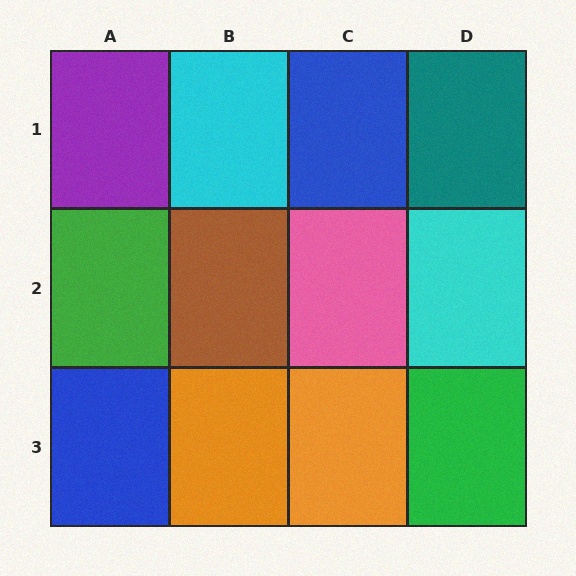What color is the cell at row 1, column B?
Cyan.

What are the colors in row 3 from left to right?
Blue, orange, orange, green.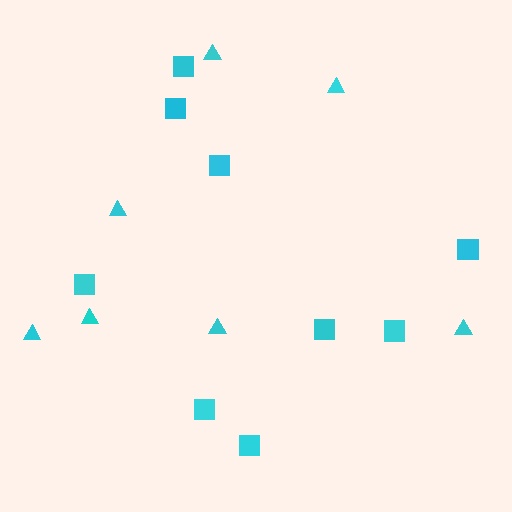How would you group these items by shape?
There are 2 groups: one group of triangles (7) and one group of squares (9).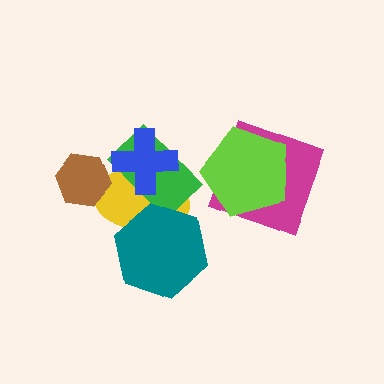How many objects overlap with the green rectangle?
3 objects overlap with the green rectangle.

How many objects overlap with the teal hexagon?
2 objects overlap with the teal hexagon.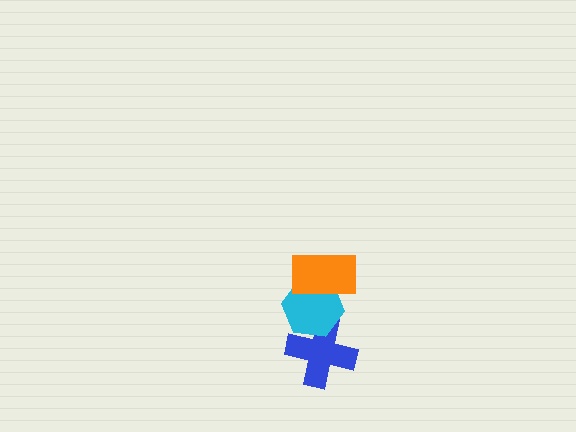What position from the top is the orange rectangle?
The orange rectangle is 1st from the top.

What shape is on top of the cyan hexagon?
The orange rectangle is on top of the cyan hexagon.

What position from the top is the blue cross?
The blue cross is 3rd from the top.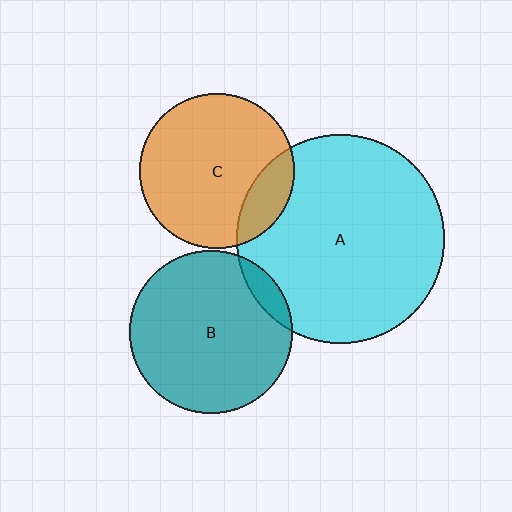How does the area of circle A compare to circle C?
Approximately 1.8 times.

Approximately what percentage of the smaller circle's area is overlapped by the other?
Approximately 10%.